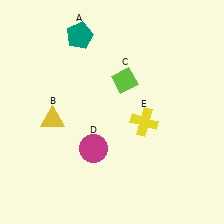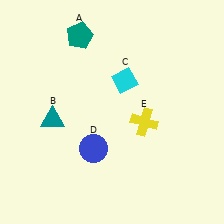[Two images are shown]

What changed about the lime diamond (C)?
In Image 1, C is lime. In Image 2, it changed to cyan.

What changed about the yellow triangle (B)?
In Image 1, B is yellow. In Image 2, it changed to teal.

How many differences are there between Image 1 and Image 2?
There are 3 differences between the two images.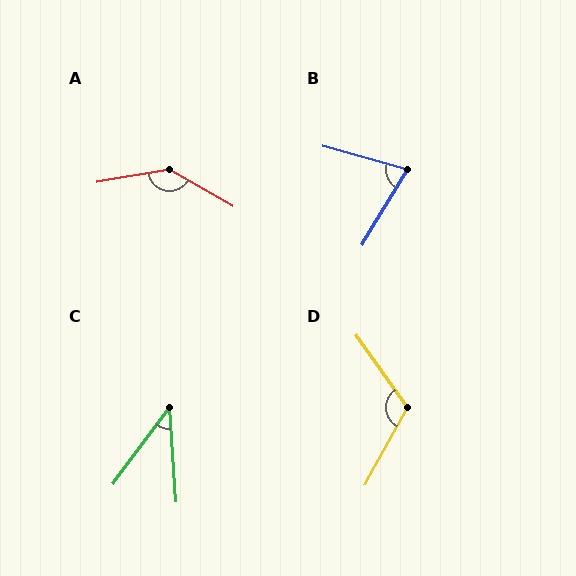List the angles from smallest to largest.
C (40°), B (75°), D (116°), A (140°).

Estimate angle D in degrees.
Approximately 116 degrees.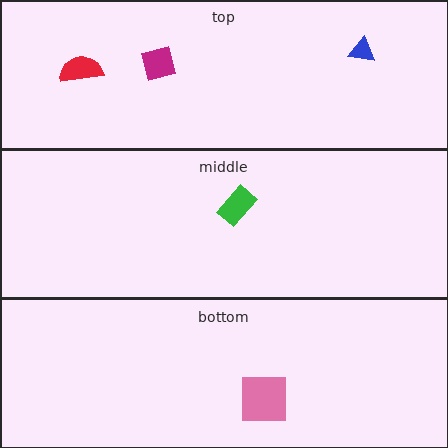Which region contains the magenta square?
The top region.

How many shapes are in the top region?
3.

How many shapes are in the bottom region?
1.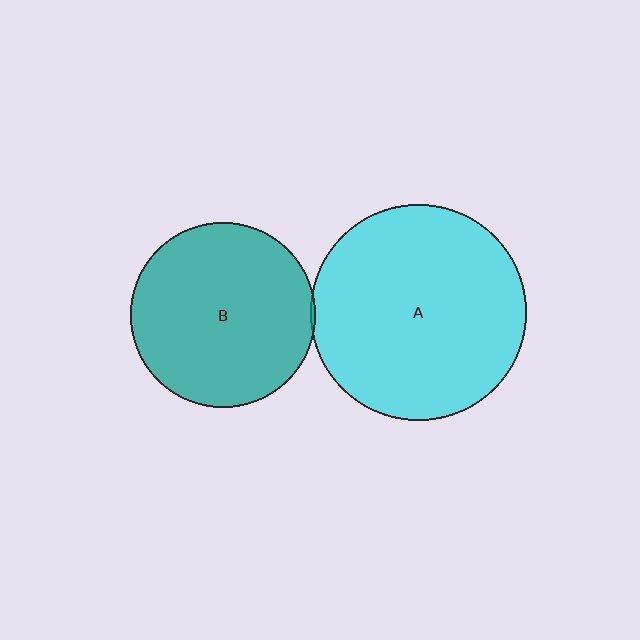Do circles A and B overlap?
Yes.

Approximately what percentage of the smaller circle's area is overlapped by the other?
Approximately 5%.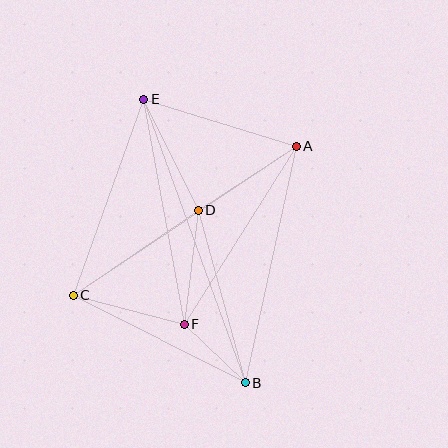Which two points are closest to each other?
Points B and F are closest to each other.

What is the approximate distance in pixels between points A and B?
The distance between A and B is approximately 242 pixels.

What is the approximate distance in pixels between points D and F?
The distance between D and F is approximately 115 pixels.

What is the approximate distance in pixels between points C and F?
The distance between C and F is approximately 115 pixels.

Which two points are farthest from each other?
Points B and E are farthest from each other.